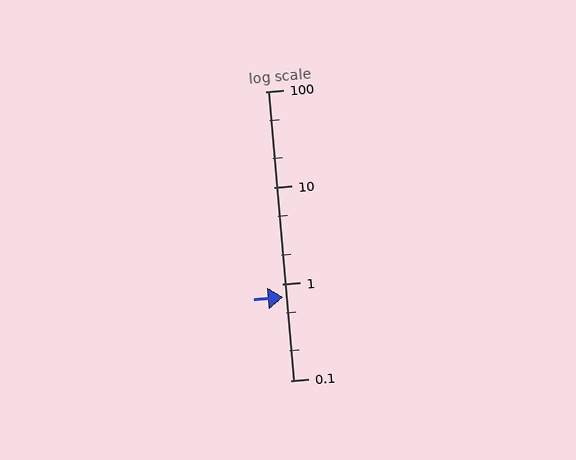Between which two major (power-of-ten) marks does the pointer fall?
The pointer is between 0.1 and 1.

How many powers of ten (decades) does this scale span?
The scale spans 3 decades, from 0.1 to 100.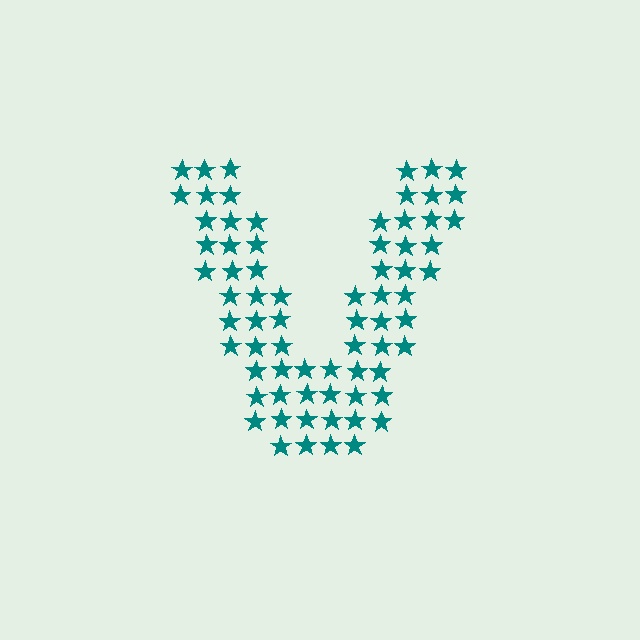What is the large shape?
The large shape is the letter V.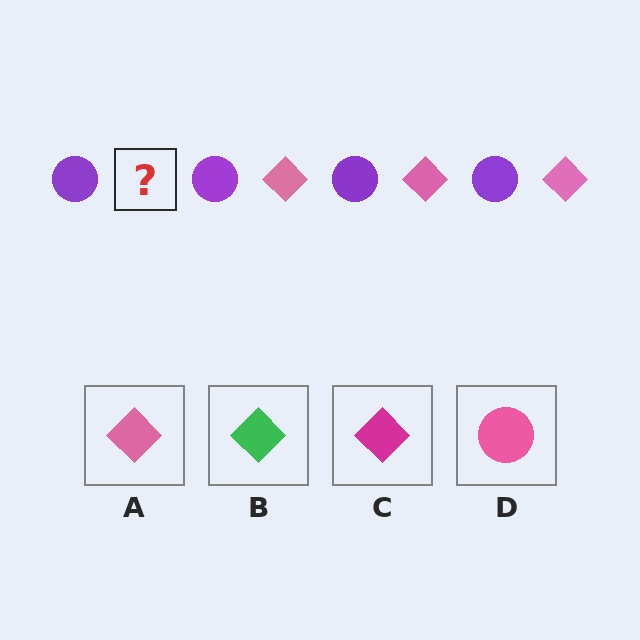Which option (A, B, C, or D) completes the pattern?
A.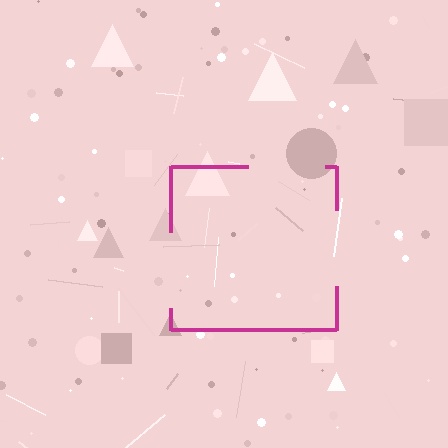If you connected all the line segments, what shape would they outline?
They would outline a square.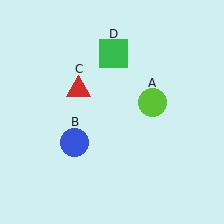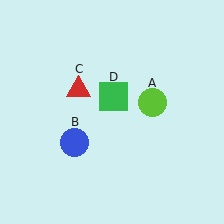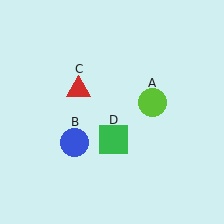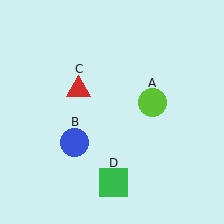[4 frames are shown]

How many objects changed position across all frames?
1 object changed position: green square (object D).